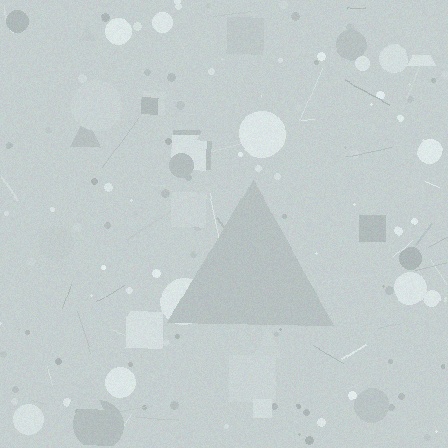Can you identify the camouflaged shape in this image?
The camouflaged shape is a triangle.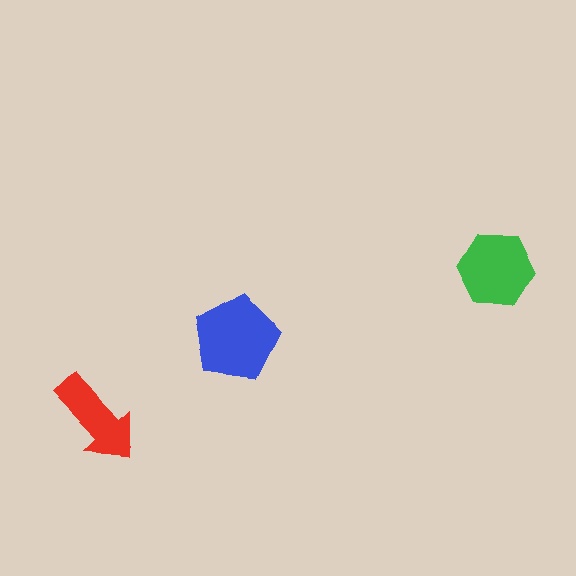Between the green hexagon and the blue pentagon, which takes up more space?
The blue pentagon.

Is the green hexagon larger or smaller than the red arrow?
Larger.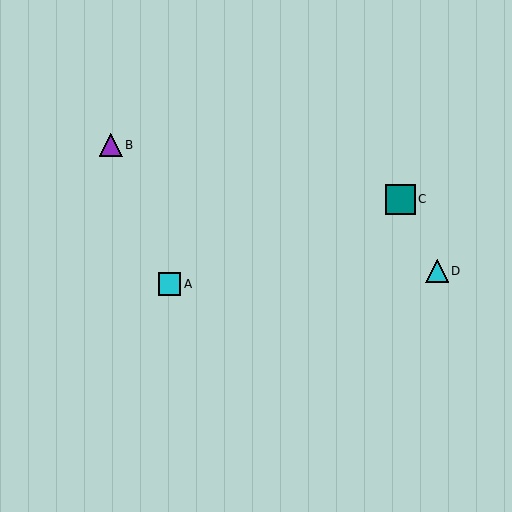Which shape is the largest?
The teal square (labeled C) is the largest.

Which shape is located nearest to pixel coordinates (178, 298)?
The cyan square (labeled A) at (169, 284) is nearest to that location.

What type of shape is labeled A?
Shape A is a cyan square.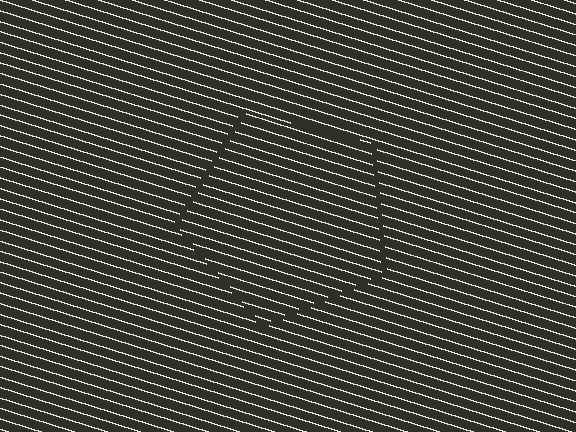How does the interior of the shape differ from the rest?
The interior of the shape contains the same grating, shifted by half a period — the contour is defined by the phase discontinuity where line-ends from the inner and outer gratings abut.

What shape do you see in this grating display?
An illusory pentagon. The interior of the shape contains the same grating, shifted by half a period — the contour is defined by the phase discontinuity where line-ends from the inner and outer gratings abut.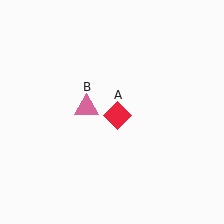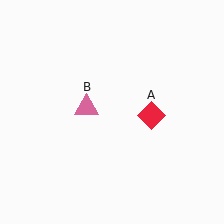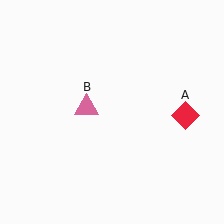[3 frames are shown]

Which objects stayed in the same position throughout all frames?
Pink triangle (object B) remained stationary.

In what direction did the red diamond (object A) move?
The red diamond (object A) moved right.